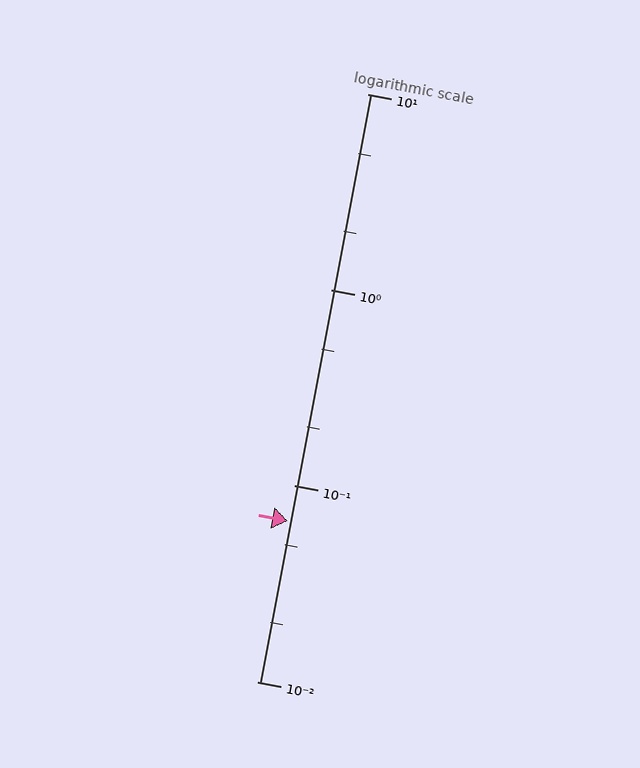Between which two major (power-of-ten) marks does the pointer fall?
The pointer is between 0.01 and 0.1.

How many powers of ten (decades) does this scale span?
The scale spans 3 decades, from 0.01 to 10.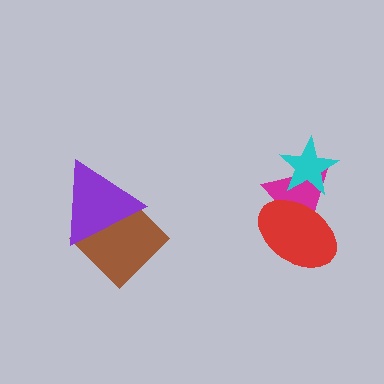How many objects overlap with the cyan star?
1 object overlaps with the cyan star.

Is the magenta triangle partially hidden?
Yes, it is partially covered by another shape.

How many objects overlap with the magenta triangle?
2 objects overlap with the magenta triangle.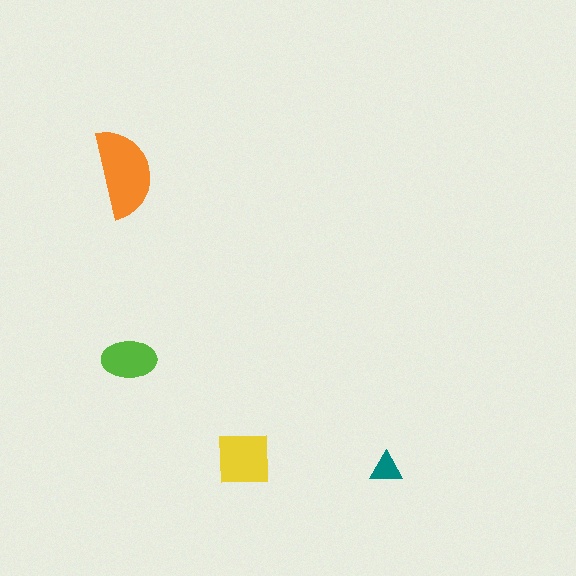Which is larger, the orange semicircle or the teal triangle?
The orange semicircle.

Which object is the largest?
The orange semicircle.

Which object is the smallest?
The teal triangle.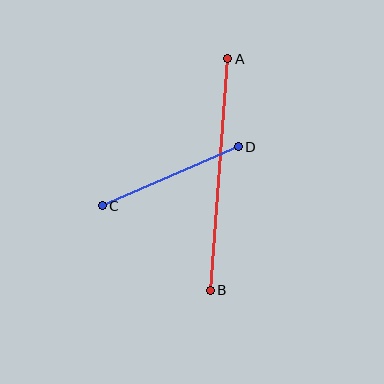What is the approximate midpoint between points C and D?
The midpoint is at approximately (170, 176) pixels.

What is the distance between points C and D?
The distance is approximately 148 pixels.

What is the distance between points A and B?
The distance is approximately 232 pixels.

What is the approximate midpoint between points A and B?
The midpoint is at approximately (219, 175) pixels.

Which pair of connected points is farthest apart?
Points A and B are farthest apart.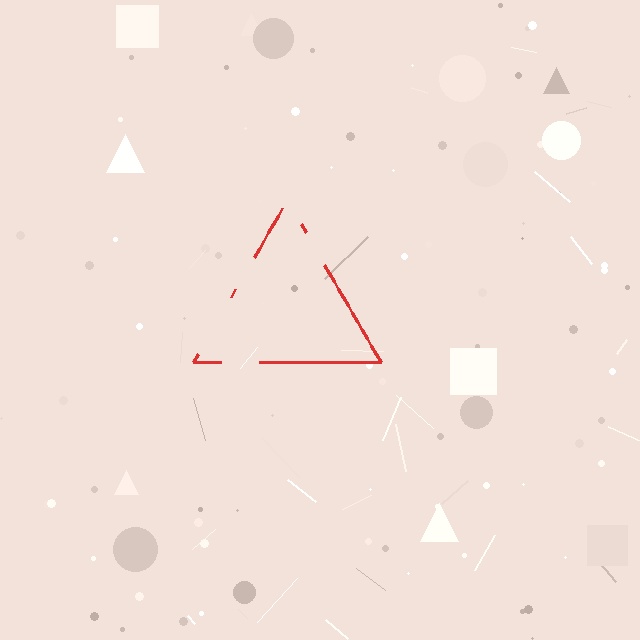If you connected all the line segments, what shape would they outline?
They would outline a triangle.